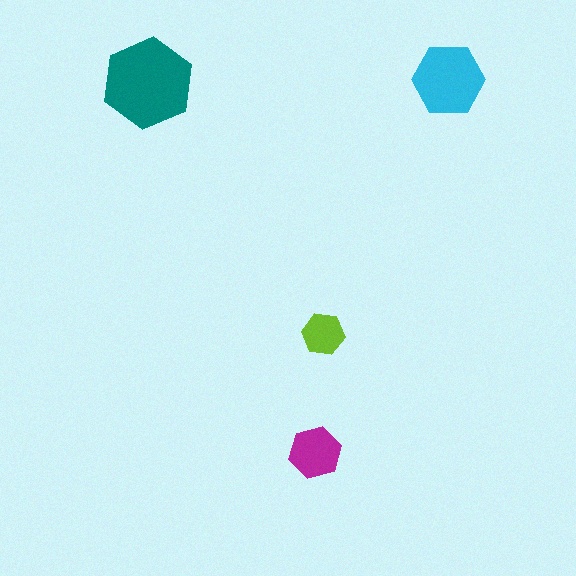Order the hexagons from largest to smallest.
the teal one, the cyan one, the magenta one, the lime one.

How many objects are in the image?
There are 4 objects in the image.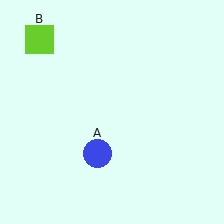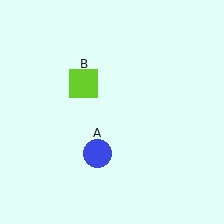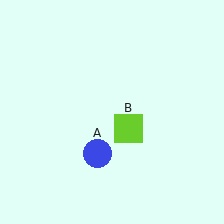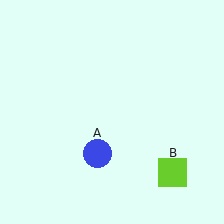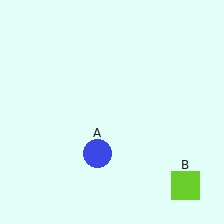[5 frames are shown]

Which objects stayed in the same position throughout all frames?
Blue circle (object A) remained stationary.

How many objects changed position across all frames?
1 object changed position: lime square (object B).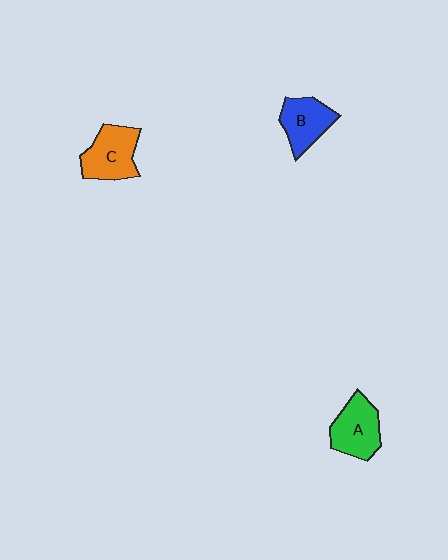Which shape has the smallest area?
Shape B (blue).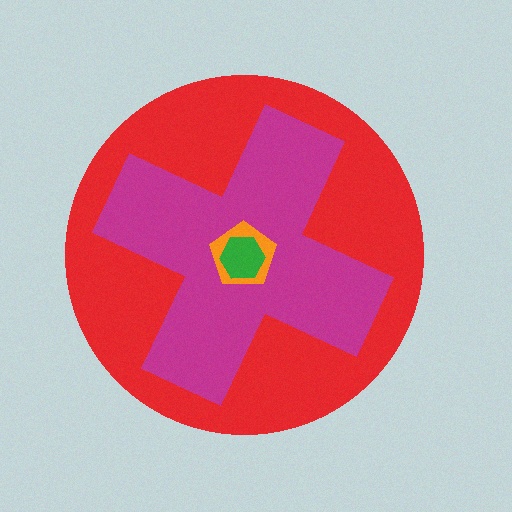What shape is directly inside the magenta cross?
The orange pentagon.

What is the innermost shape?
The green hexagon.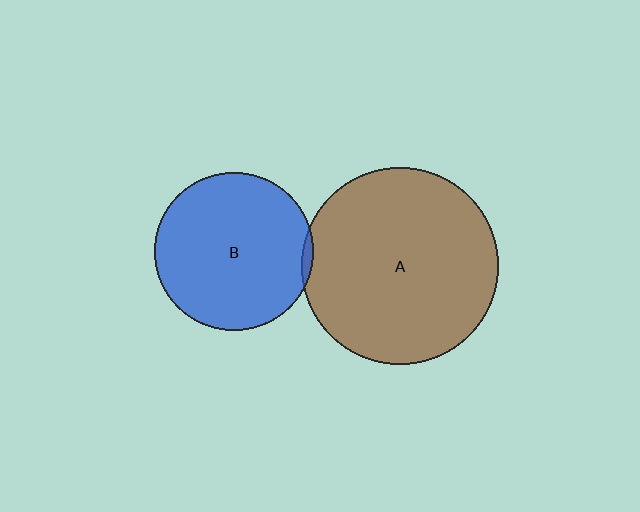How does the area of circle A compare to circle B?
Approximately 1.5 times.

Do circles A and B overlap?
Yes.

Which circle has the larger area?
Circle A (brown).